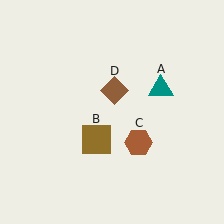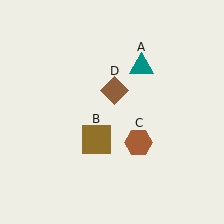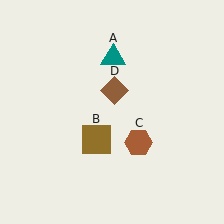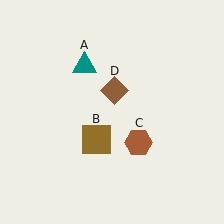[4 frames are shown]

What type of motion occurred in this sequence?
The teal triangle (object A) rotated counterclockwise around the center of the scene.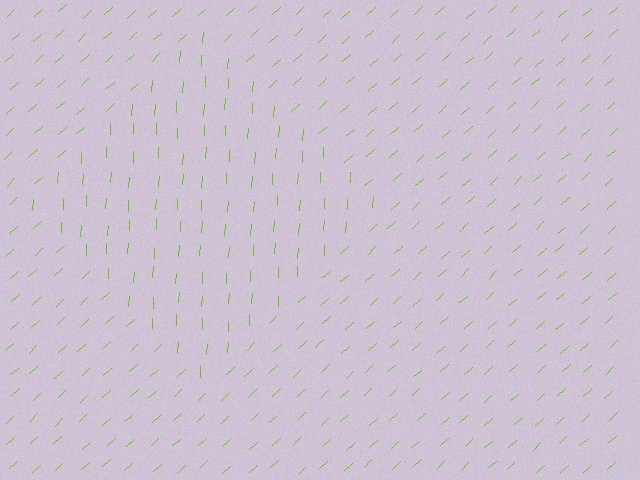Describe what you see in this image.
The image is filled with small lime line segments. A diamond region in the image has lines oriented differently from the surrounding lines, creating a visible texture boundary.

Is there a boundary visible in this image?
Yes, there is a texture boundary formed by a change in line orientation.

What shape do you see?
I see a diamond.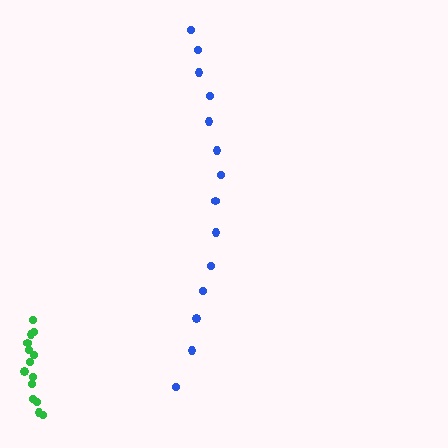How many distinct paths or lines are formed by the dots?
There are 2 distinct paths.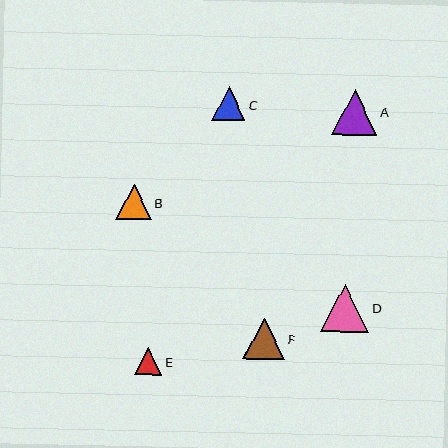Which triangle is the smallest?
Triangle E is the smallest with a size of approximately 27 pixels.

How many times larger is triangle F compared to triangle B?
Triangle F is approximately 1.2 times the size of triangle B.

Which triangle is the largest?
Triangle D is the largest with a size of approximately 49 pixels.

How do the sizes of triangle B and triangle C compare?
Triangle B and triangle C are approximately the same size.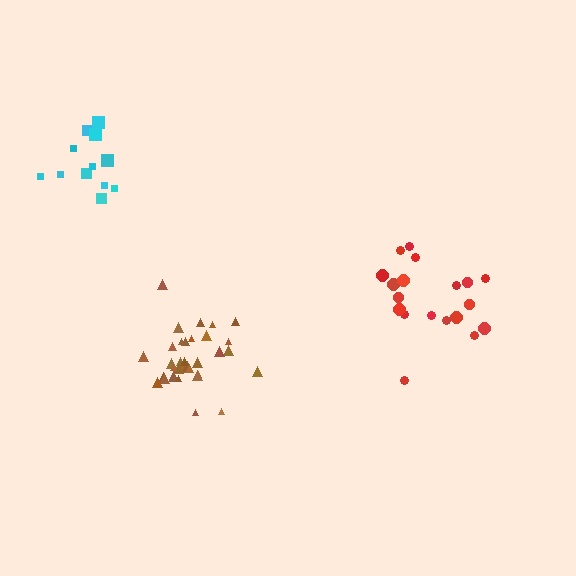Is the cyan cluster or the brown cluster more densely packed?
Brown.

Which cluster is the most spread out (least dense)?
Cyan.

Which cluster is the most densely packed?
Brown.